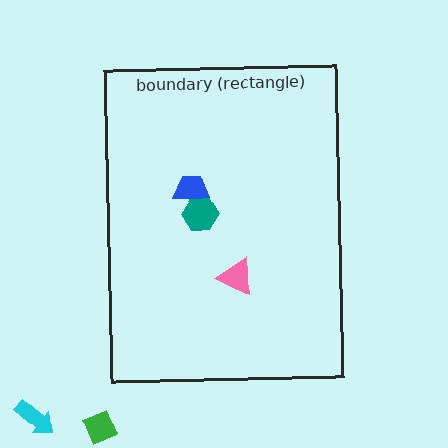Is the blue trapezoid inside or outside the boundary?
Inside.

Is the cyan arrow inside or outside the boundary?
Outside.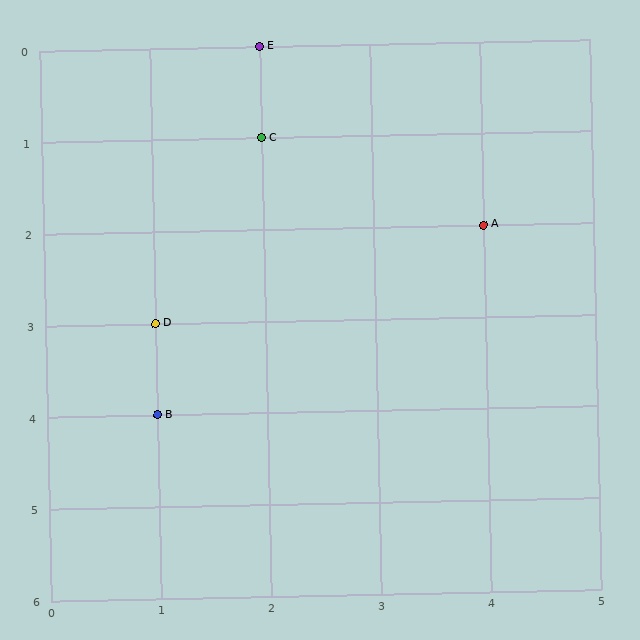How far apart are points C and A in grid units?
Points C and A are 2 columns and 1 row apart (about 2.2 grid units diagonally).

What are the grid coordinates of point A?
Point A is at grid coordinates (4, 2).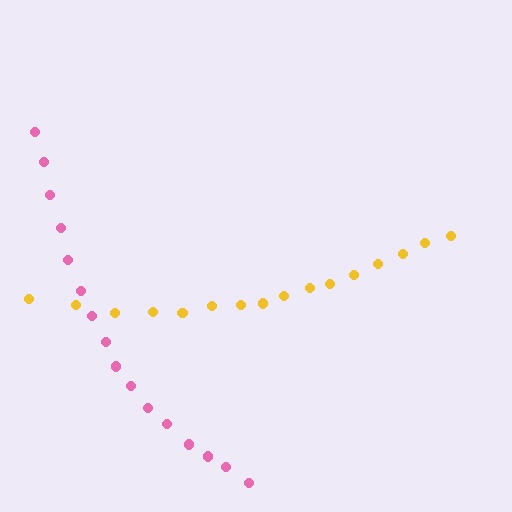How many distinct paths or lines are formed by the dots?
There are 2 distinct paths.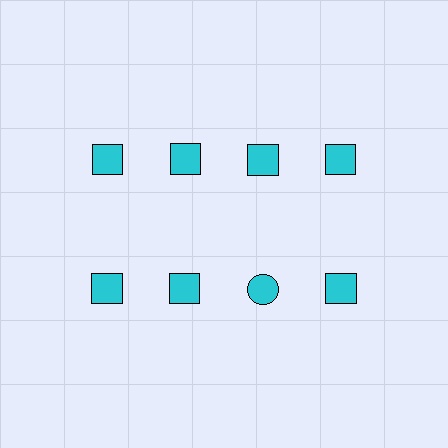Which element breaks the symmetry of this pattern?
The cyan circle in the second row, center column breaks the symmetry. All other shapes are cyan squares.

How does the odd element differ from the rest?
It has a different shape: circle instead of square.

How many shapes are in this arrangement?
There are 8 shapes arranged in a grid pattern.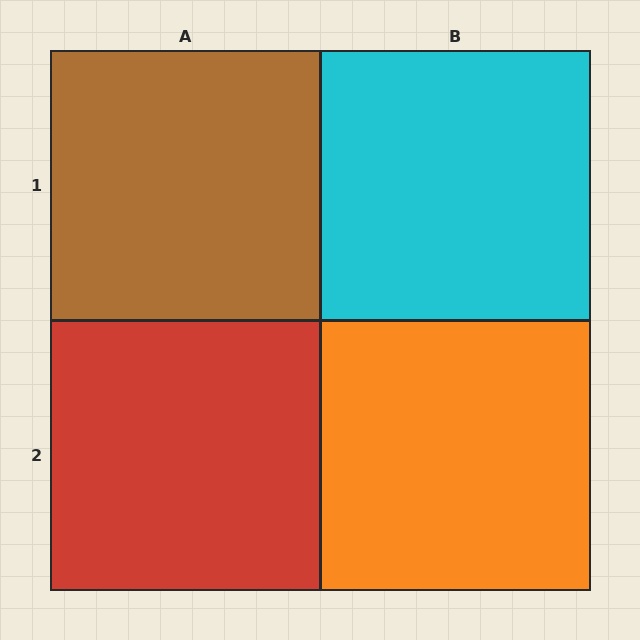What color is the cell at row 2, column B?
Orange.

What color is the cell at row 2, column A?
Red.